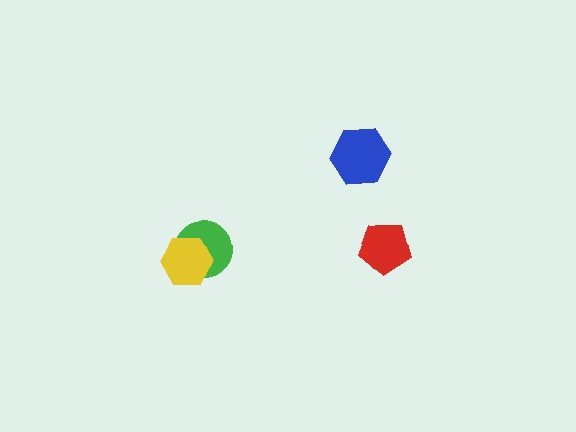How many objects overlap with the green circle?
1 object overlaps with the green circle.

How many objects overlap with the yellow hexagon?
1 object overlaps with the yellow hexagon.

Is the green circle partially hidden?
Yes, it is partially covered by another shape.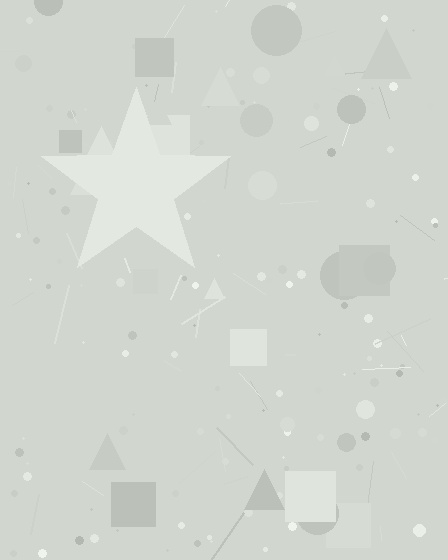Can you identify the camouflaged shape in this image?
The camouflaged shape is a star.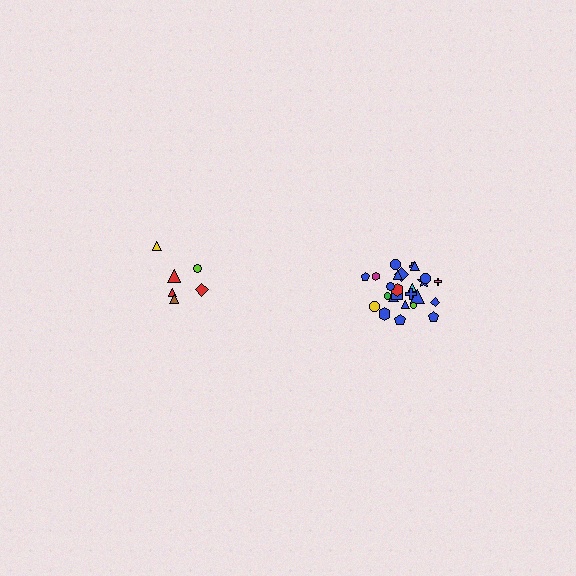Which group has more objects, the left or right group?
The right group.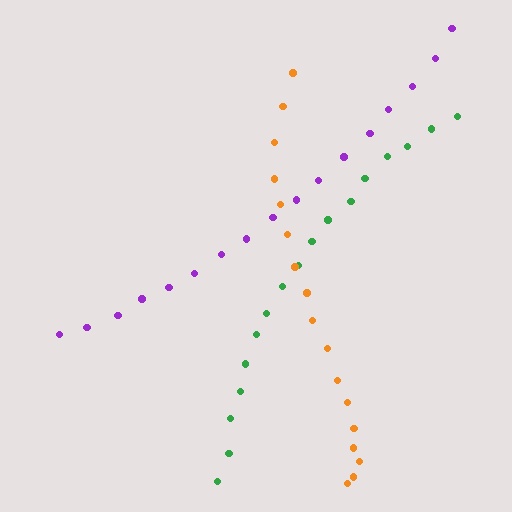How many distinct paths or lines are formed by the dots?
There are 3 distinct paths.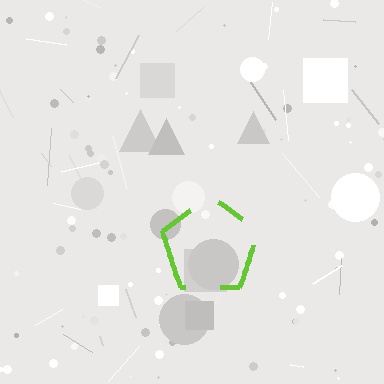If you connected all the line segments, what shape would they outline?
They would outline a pentagon.